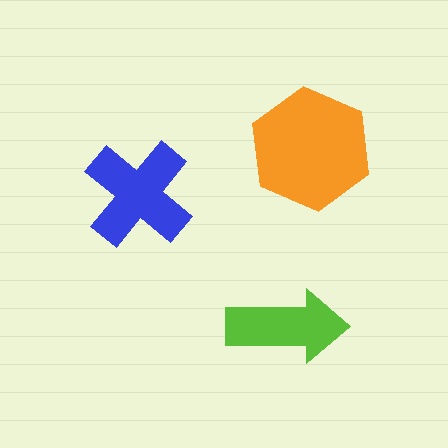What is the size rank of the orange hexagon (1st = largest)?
1st.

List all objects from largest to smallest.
The orange hexagon, the blue cross, the lime arrow.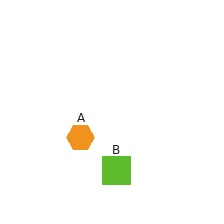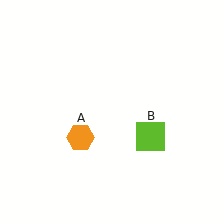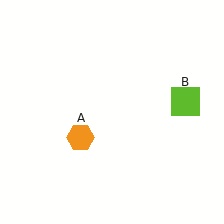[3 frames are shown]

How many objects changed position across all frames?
1 object changed position: lime square (object B).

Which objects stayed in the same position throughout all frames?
Orange hexagon (object A) remained stationary.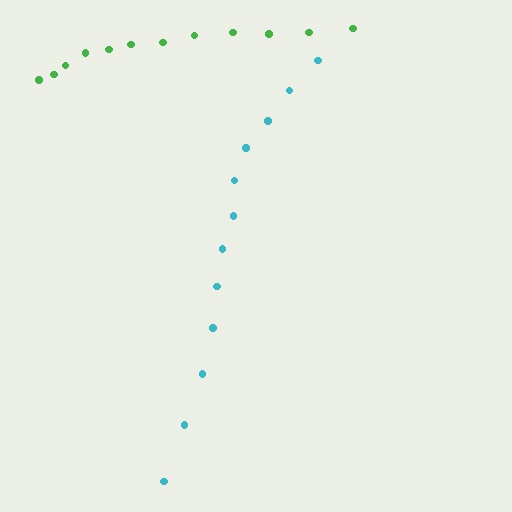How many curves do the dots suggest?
There are 2 distinct paths.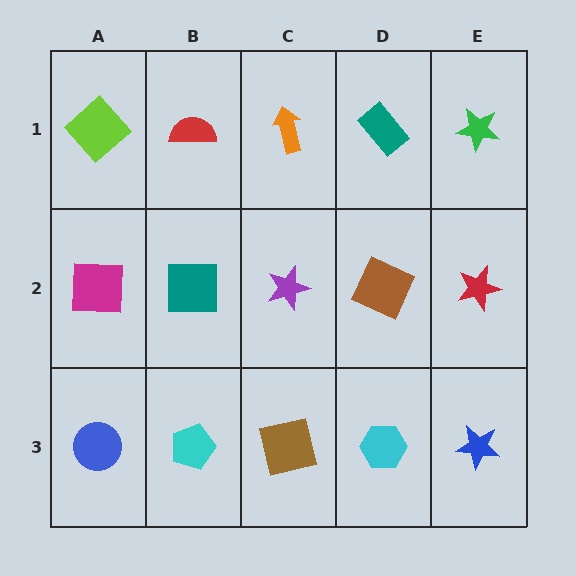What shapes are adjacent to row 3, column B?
A teal square (row 2, column B), a blue circle (row 3, column A), a brown square (row 3, column C).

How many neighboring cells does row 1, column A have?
2.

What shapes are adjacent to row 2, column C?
An orange arrow (row 1, column C), a brown square (row 3, column C), a teal square (row 2, column B), a brown square (row 2, column D).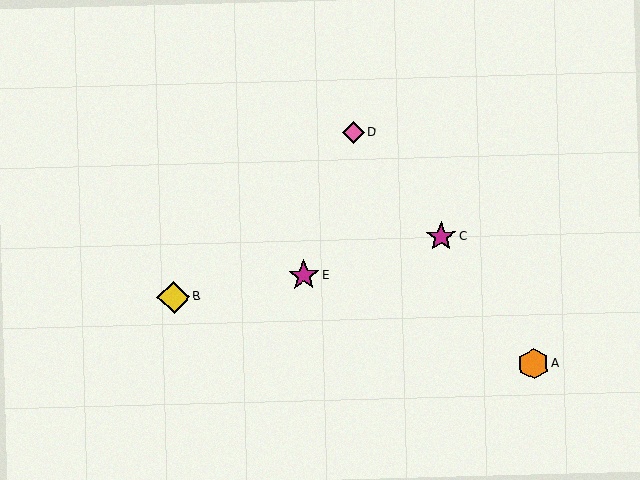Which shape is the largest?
The yellow diamond (labeled B) is the largest.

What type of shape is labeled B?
Shape B is a yellow diamond.